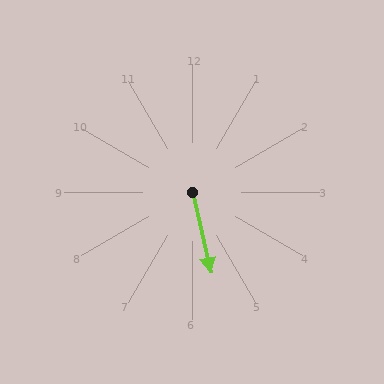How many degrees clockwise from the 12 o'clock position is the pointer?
Approximately 167 degrees.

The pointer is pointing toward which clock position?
Roughly 6 o'clock.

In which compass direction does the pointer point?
South.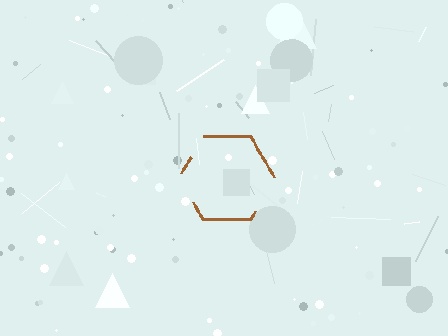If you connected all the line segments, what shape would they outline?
They would outline a hexagon.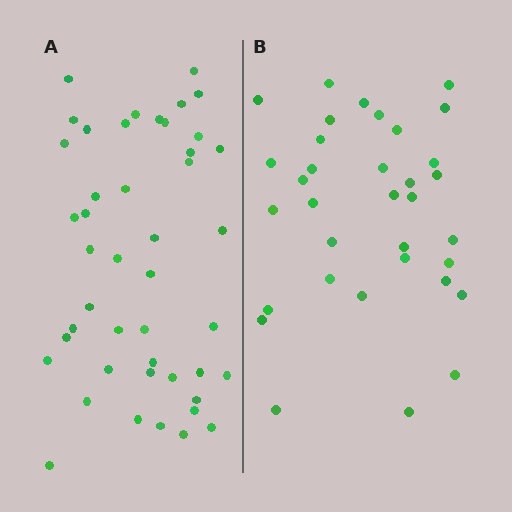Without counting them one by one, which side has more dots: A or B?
Region A (the left region) has more dots.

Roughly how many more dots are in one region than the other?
Region A has roughly 12 or so more dots than region B.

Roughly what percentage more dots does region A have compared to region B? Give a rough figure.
About 30% more.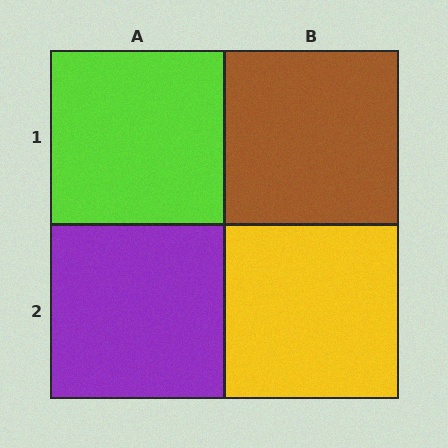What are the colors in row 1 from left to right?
Lime, brown.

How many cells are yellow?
1 cell is yellow.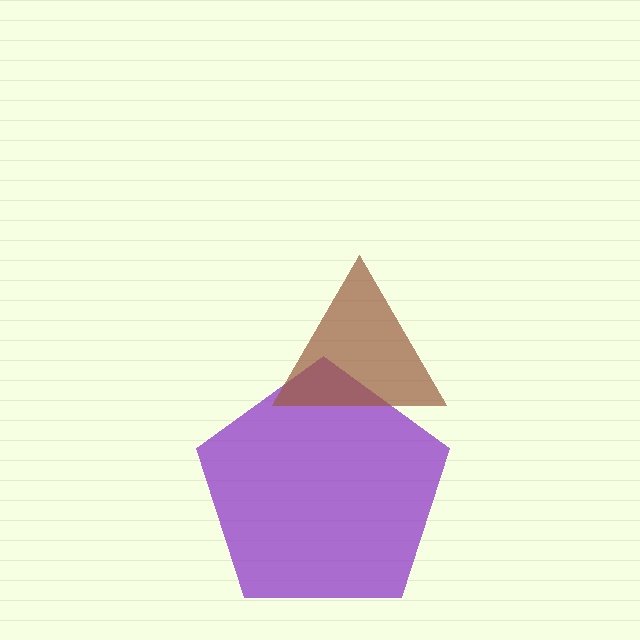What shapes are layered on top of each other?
The layered shapes are: a purple pentagon, a brown triangle.